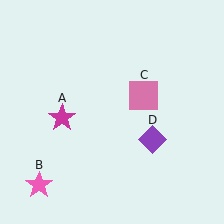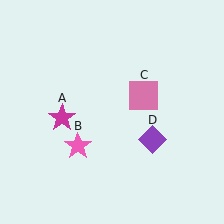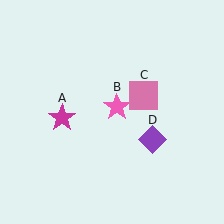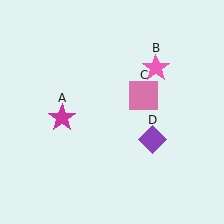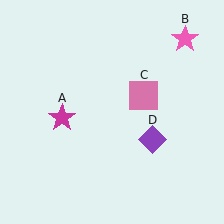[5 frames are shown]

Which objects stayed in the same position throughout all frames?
Magenta star (object A) and pink square (object C) and purple diamond (object D) remained stationary.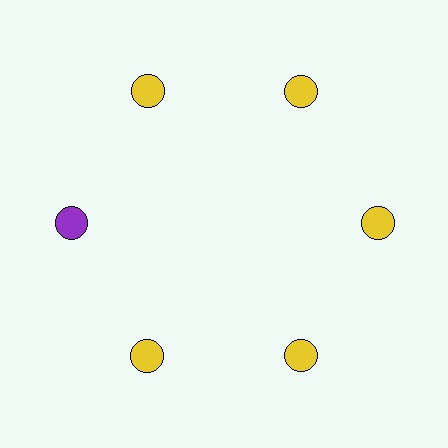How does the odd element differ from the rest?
It has a different color: purple instead of yellow.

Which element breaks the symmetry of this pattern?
The purple circle at roughly the 9 o'clock position breaks the symmetry. All other shapes are yellow circles.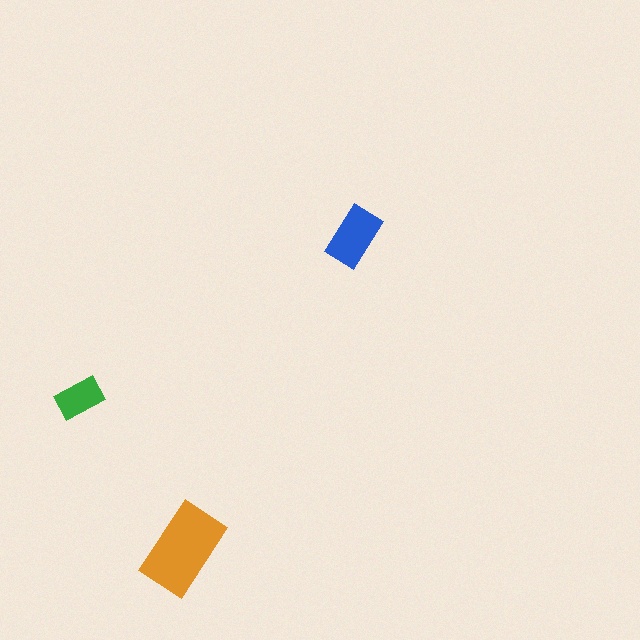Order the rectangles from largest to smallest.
the orange one, the blue one, the green one.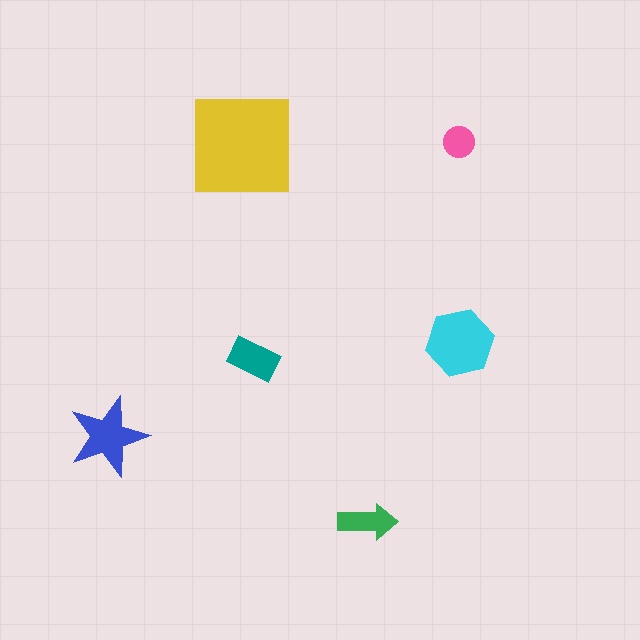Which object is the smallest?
The pink circle.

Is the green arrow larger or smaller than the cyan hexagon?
Smaller.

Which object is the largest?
The yellow square.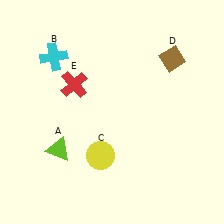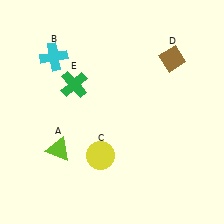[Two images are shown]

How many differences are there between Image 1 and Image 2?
There is 1 difference between the two images.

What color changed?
The cross (E) changed from red in Image 1 to green in Image 2.